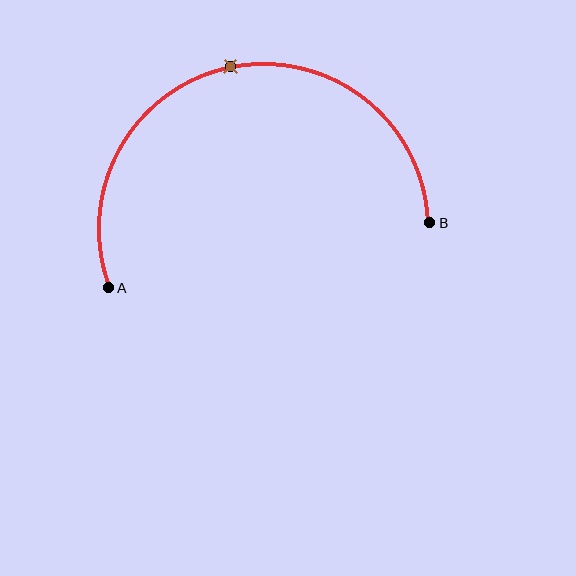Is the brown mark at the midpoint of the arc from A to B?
Yes. The brown mark lies on the arc at equal arc-length from both A and B — it is the arc midpoint.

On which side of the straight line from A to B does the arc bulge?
The arc bulges above the straight line connecting A and B.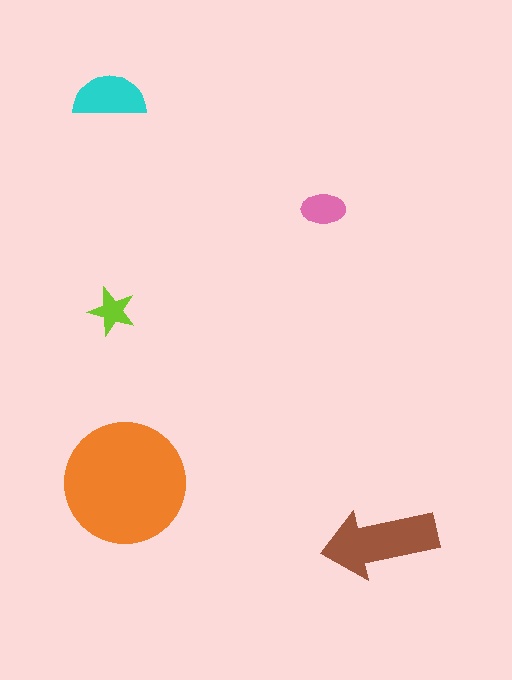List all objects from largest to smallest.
The orange circle, the brown arrow, the cyan semicircle, the pink ellipse, the lime star.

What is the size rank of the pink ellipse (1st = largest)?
4th.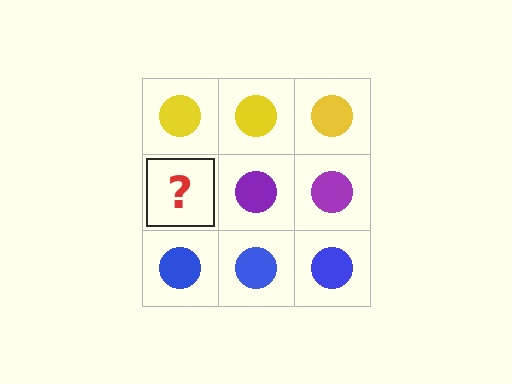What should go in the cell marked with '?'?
The missing cell should contain a purple circle.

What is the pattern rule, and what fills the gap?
The rule is that each row has a consistent color. The gap should be filled with a purple circle.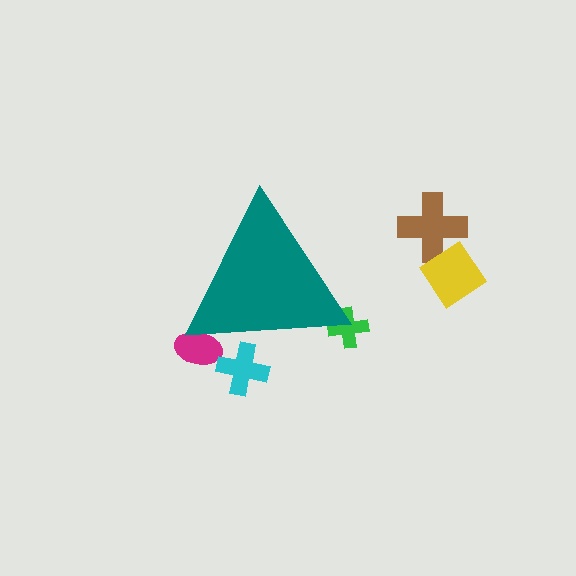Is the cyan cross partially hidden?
Yes, the cyan cross is partially hidden behind the teal triangle.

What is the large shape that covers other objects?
A teal triangle.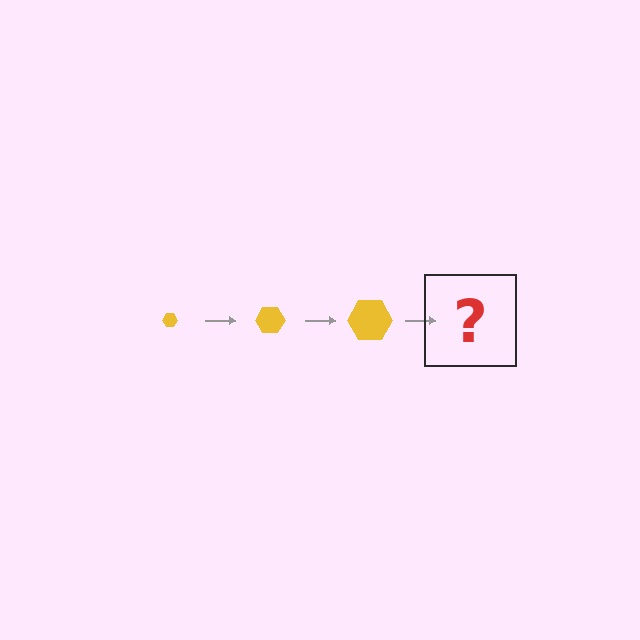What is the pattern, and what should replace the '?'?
The pattern is that the hexagon gets progressively larger each step. The '?' should be a yellow hexagon, larger than the previous one.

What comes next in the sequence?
The next element should be a yellow hexagon, larger than the previous one.